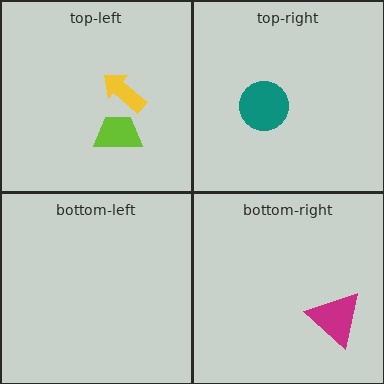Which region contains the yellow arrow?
The top-left region.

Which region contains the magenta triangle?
The bottom-right region.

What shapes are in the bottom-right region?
The magenta triangle.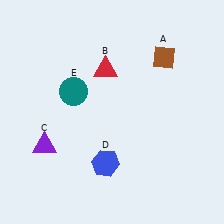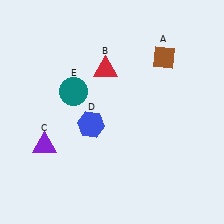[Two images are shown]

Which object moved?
The blue hexagon (D) moved up.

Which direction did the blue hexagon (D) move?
The blue hexagon (D) moved up.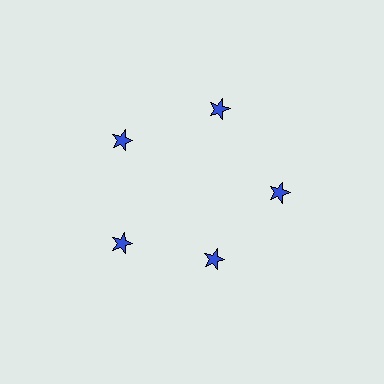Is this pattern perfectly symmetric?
No. The 5 blue stars are arranged in a ring, but one element near the 5 o'clock position is pulled inward toward the center, breaking the 5-fold rotational symmetry.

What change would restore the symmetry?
The symmetry would be restored by moving it outward, back onto the ring so that all 5 stars sit at equal angles and equal distance from the center.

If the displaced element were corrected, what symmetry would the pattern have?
It would have 5-fold rotational symmetry — the pattern would map onto itself every 72 degrees.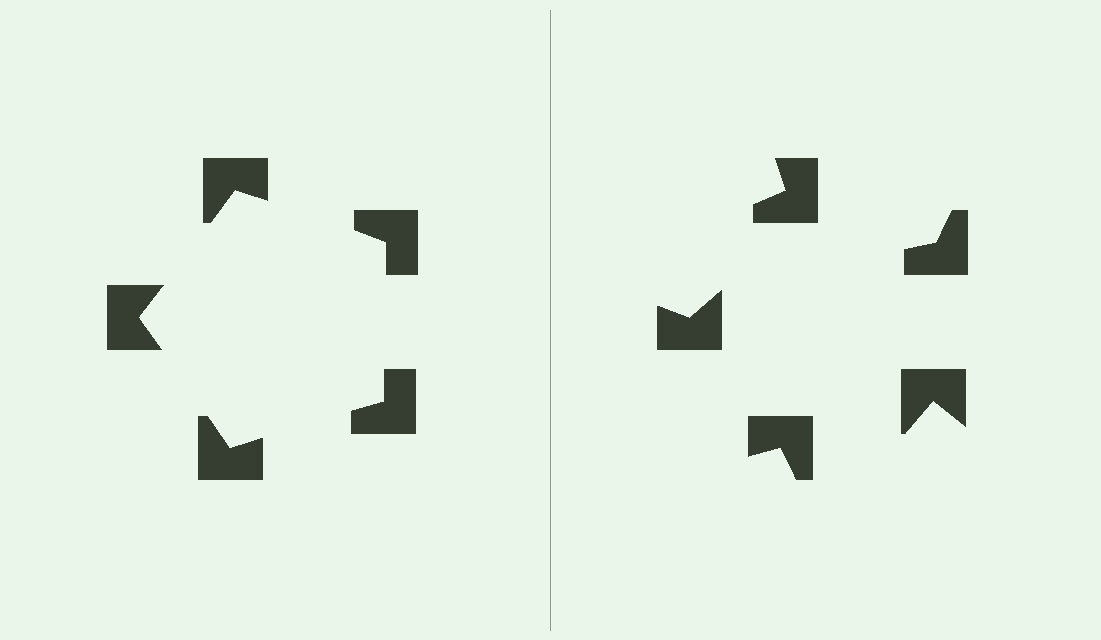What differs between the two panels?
The notched squares are positioned identically on both sides; only the wedge orientations differ. On the left they align to a pentagon; on the right they are misaligned.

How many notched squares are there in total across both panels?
10 — 5 on each side.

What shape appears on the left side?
An illusory pentagon.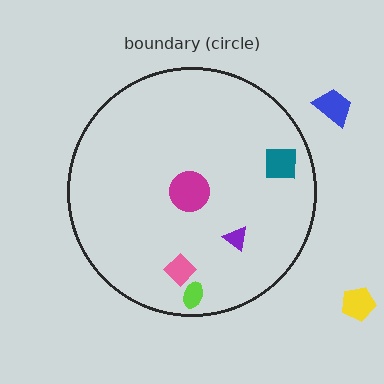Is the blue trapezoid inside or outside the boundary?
Outside.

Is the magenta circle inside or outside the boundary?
Inside.